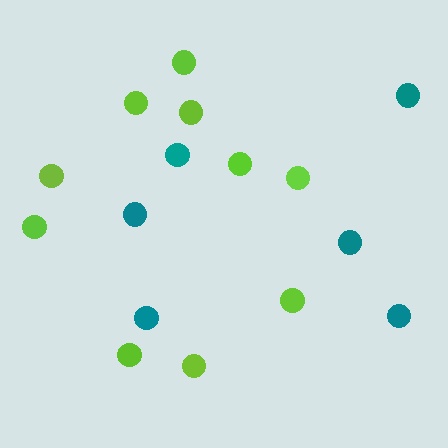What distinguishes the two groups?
There are 2 groups: one group of teal circles (6) and one group of lime circles (10).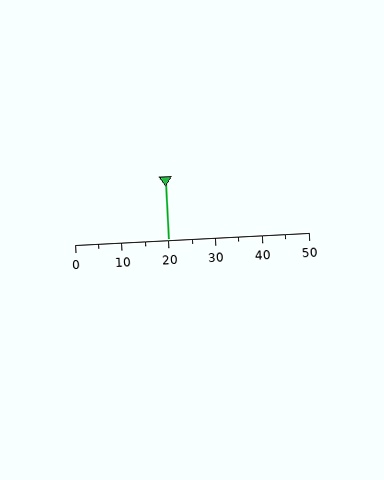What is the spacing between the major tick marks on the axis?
The major ticks are spaced 10 apart.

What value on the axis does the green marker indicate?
The marker indicates approximately 20.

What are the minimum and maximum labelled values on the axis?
The axis runs from 0 to 50.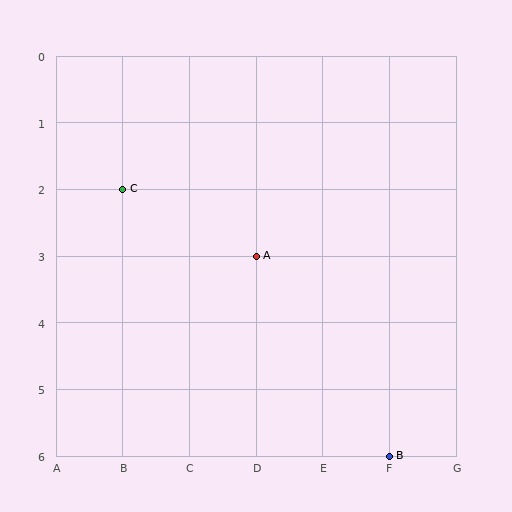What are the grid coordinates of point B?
Point B is at grid coordinates (F, 6).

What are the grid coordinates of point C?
Point C is at grid coordinates (B, 2).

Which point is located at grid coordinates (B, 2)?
Point C is at (B, 2).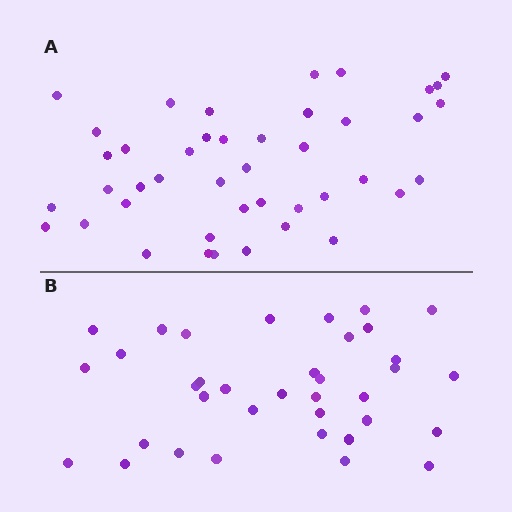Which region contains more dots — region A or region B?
Region A (the top region) has more dots.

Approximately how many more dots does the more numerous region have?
Region A has roughly 8 or so more dots than region B.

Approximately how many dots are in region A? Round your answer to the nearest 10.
About 40 dots. (The exact count is 43, which rounds to 40.)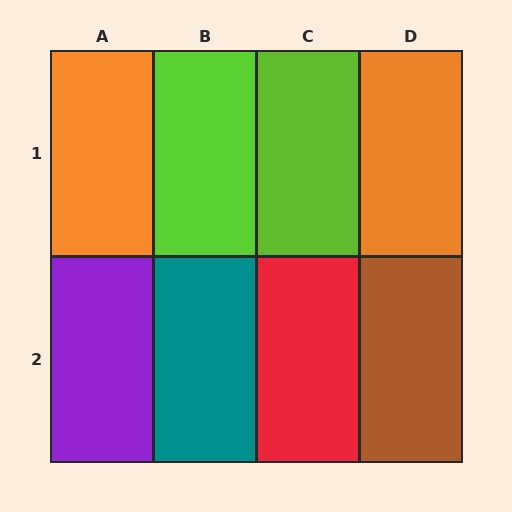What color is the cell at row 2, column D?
Brown.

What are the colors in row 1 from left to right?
Orange, lime, lime, orange.